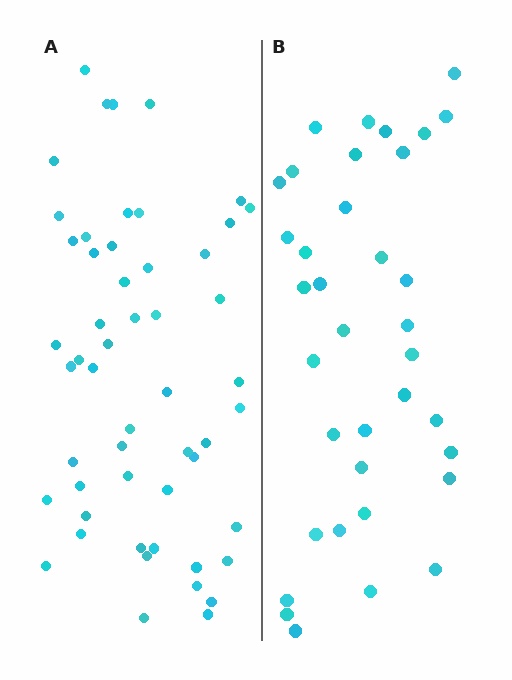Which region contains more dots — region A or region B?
Region A (the left region) has more dots.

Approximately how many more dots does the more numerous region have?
Region A has approximately 15 more dots than region B.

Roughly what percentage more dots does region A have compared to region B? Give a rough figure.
About 45% more.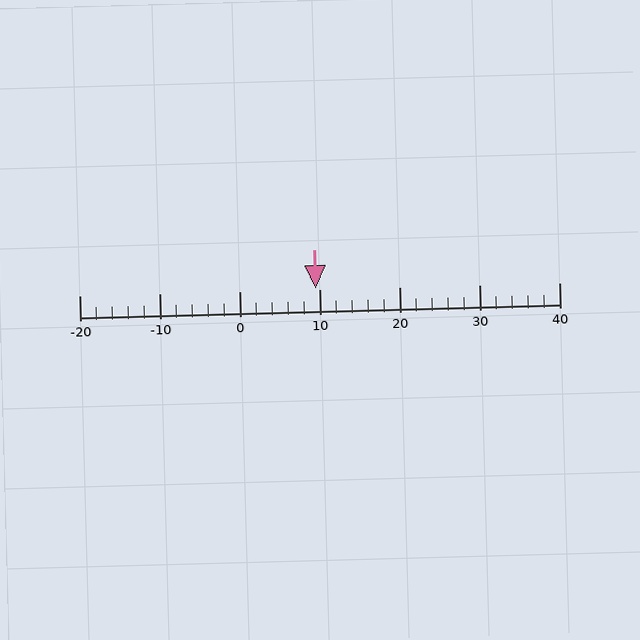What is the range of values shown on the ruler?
The ruler shows values from -20 to 40.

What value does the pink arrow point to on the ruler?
The pink arrow points to approximately 10.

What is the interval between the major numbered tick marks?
The major tick marks are spaced 10 units apart.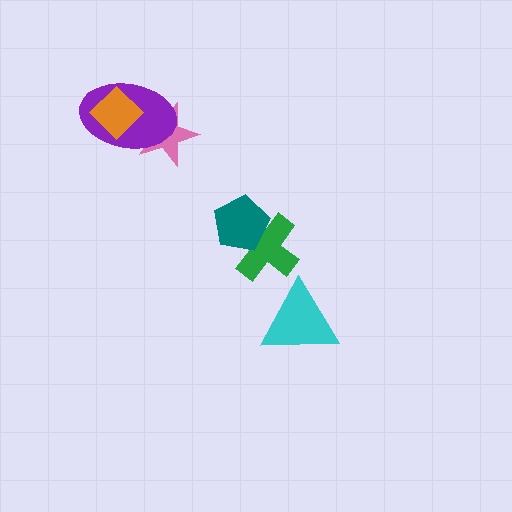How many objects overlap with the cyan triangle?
0 objects overlap with the cyan triangle.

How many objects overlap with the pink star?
2 objects overlap with the pink star.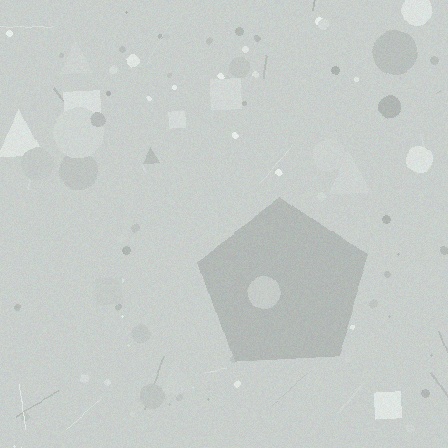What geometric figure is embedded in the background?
A pentagon is embedded in the background.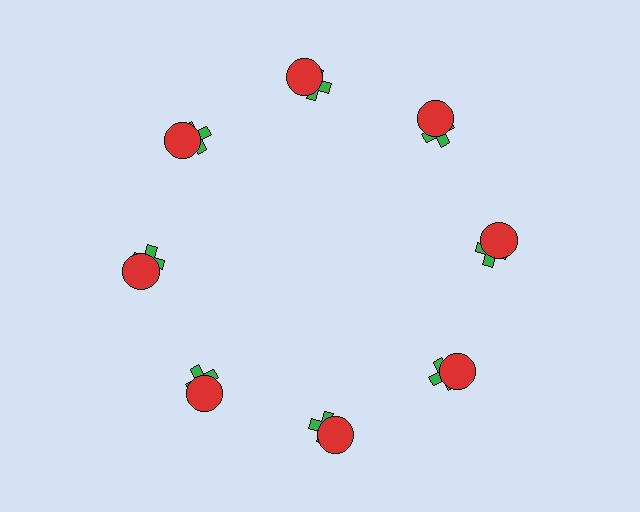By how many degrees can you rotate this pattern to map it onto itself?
The pattern maps onto itself every 45 degrees of rotation.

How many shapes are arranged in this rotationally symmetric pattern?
There are 16 shapes, arranged in 8 groups of 2.